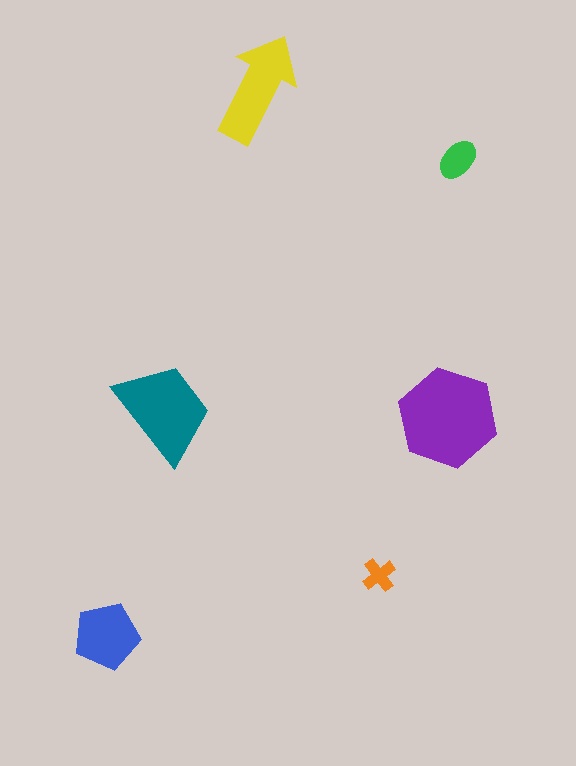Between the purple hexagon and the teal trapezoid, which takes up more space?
The purple hexagon.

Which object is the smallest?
The orange cross.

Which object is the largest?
The purple hexagon.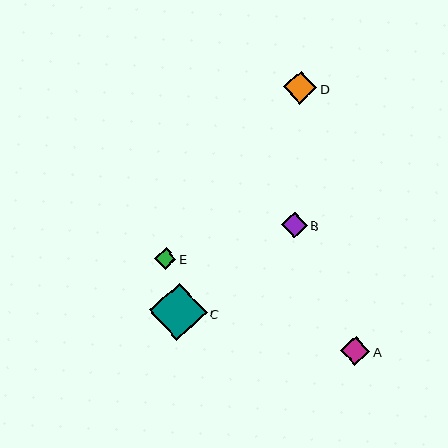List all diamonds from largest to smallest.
From largest to smallest: C, D, A, B, E.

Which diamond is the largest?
Diamond C is the largest with a size of approximately 57 pixels.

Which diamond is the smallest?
Diamond E is the smallest with a size of approximately 21 pixels.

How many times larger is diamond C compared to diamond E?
Diamond C is approximately 2.7 times the size of diamond E.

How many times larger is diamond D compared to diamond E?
Diamond D is approximately 1.6 times the size of diamond E.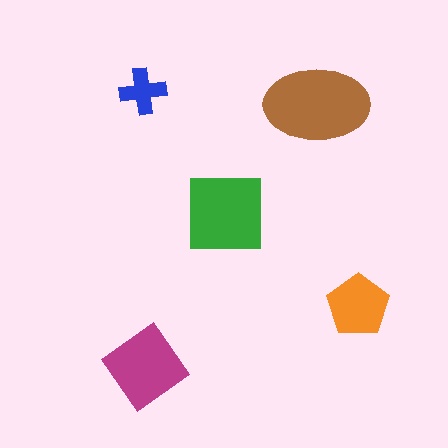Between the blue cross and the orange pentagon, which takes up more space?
The orange pentagon.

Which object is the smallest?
The blue cross.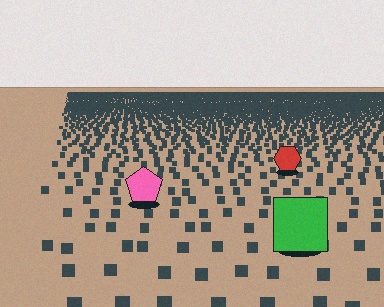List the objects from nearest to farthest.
From nearest to farthest: the green square, the pink pentagon, the red hexagon.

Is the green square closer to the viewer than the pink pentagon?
Yes. The green square is closer — you can tell from the texture gradient: the ground texture is coarser near it.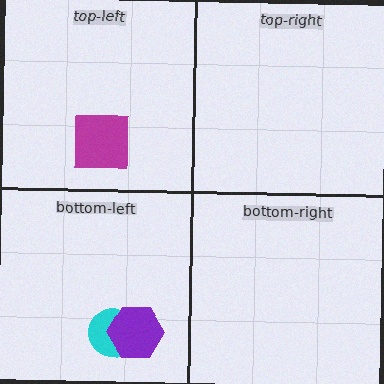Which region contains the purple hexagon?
The bottom-left region.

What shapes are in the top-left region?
The magenta square.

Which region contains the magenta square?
The top-left region.